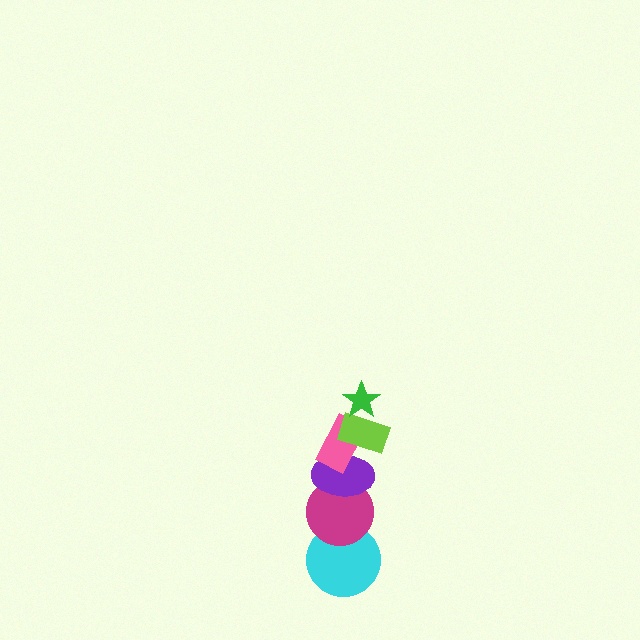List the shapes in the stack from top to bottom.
From top to bottom: the green star, the lime rectangle, the pink rectangle, the purple ellipse, the magenta circle, the cyan circle.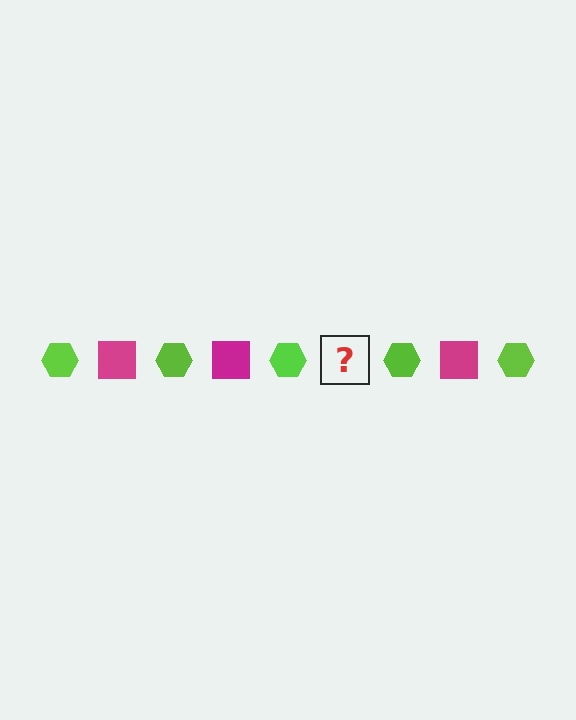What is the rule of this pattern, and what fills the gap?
The rule is that the pattern alternates between lime hexagon and magenta square. The gap should be filled with a magenta square.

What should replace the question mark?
The question mark should be replaced with a magenta square.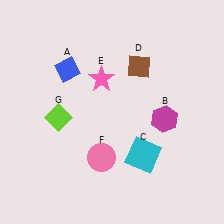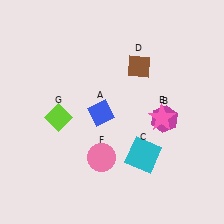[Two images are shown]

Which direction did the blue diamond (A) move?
The blue diamond (A) moved down.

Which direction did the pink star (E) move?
The pink star (E) moved right.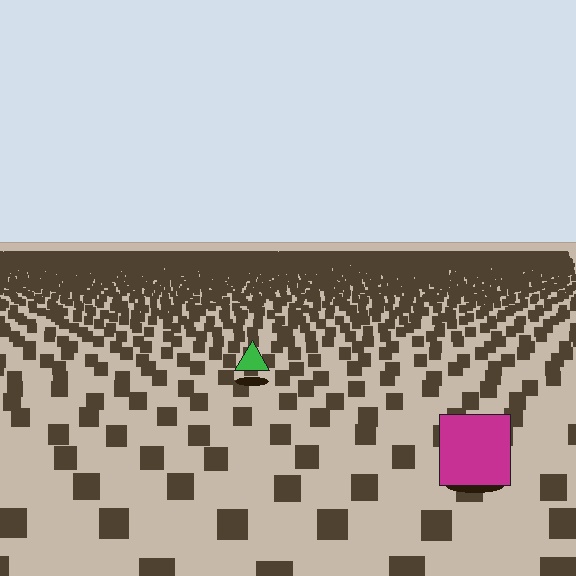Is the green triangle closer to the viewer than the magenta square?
No. The magenta square is closer — you can tell from the texture gradient: the ground texture is coarser near it.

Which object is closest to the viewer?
The magenta square is closest. The texture marks near it are larger and more spread out.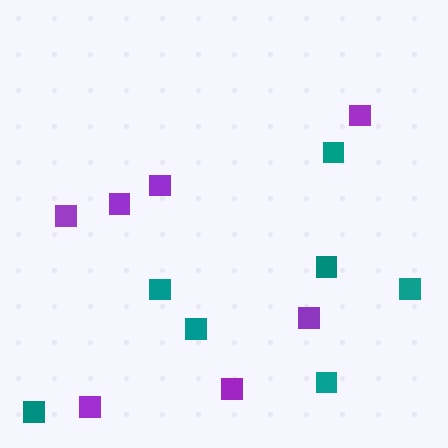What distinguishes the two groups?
There are 2 groups: one group of teal squares (7) and one group of purple squares (7).